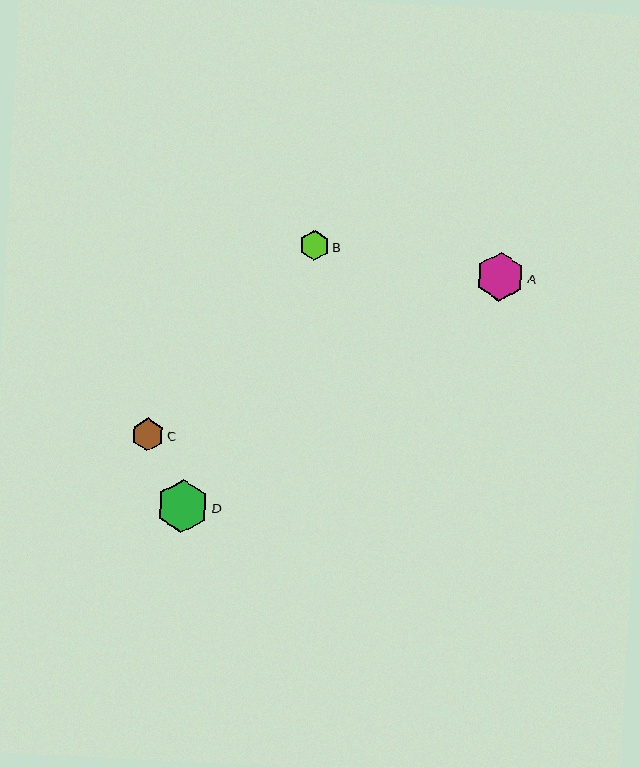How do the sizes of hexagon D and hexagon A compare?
Hexagon D and hexagon A are approximately the same size.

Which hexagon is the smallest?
Hexagon B is the smallest with a size of approximately 30 pixels.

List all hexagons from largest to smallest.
From largest to smallest: D, A, C, B.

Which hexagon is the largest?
Hexagon D is the largest with a size of approximately 52 pixels.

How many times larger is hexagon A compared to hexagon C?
Hexagon A is approximately 1.5 times the size of hexagon C.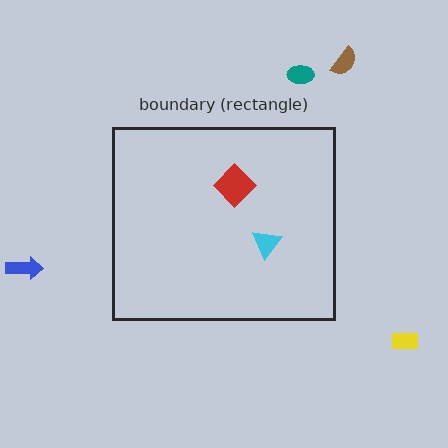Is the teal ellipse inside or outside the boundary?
Outside.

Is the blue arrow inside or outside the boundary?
Outside.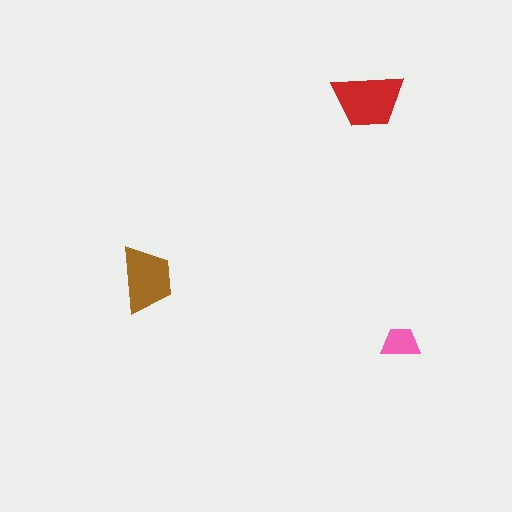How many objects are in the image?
There are 3 objects in the image.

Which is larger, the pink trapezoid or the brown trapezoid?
The brown one.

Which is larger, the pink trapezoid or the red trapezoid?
The red one.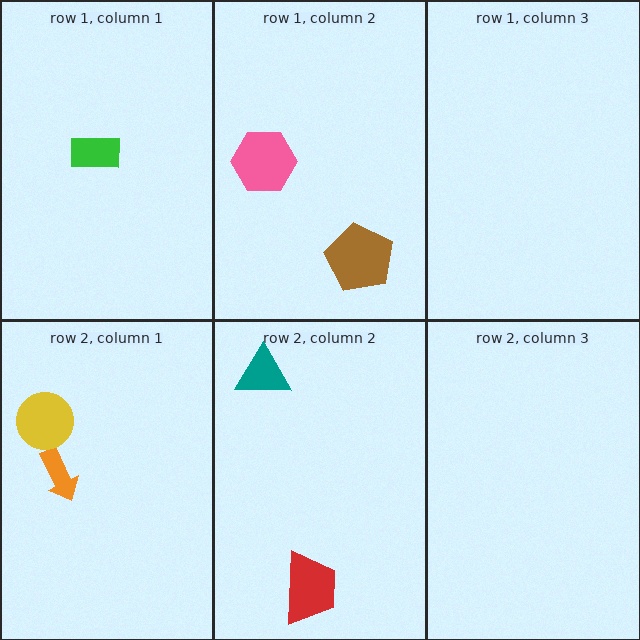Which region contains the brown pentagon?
The row 1, column 2 region.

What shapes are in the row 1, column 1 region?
The green rectangle.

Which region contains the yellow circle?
The row 2, column 1 region.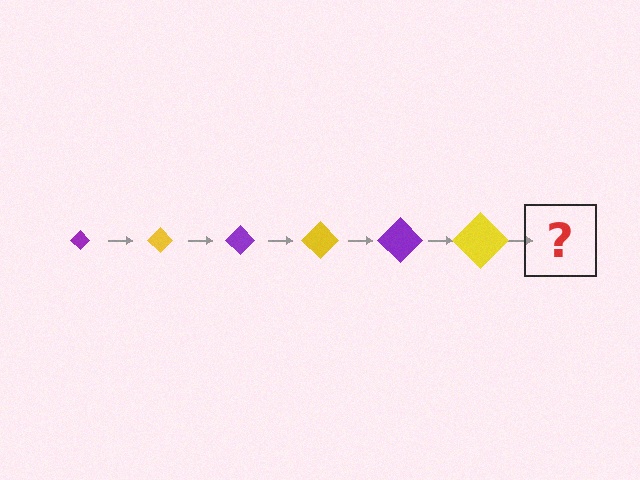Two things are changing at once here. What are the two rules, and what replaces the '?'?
The two rules are that the diamond grows larger each step and the color cycles through purple and yellow. The '?' should be a purple diamond, larger than the previous one.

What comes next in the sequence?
The next element should be a purple diamond, larger than the previous one.